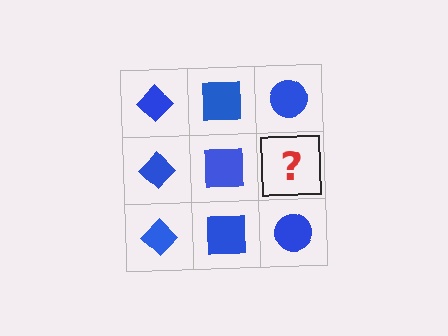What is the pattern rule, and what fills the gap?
The rule is that each column has a consistent shape. The gap should be filled with a blue circle.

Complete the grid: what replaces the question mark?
The question mark should be replaced with a blue circle.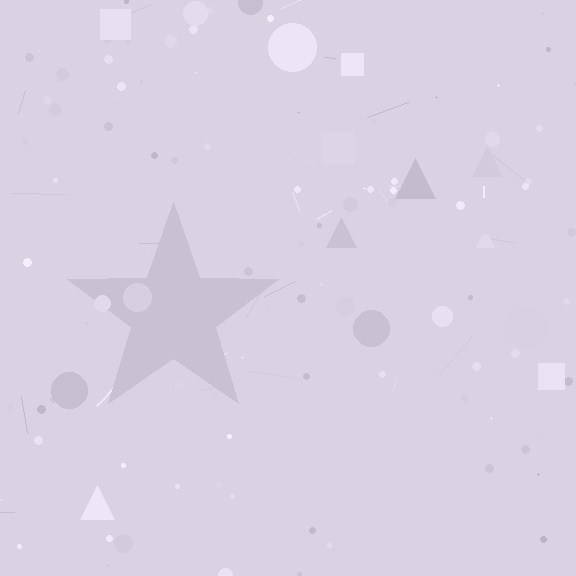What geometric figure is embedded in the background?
A star is embedded in the background.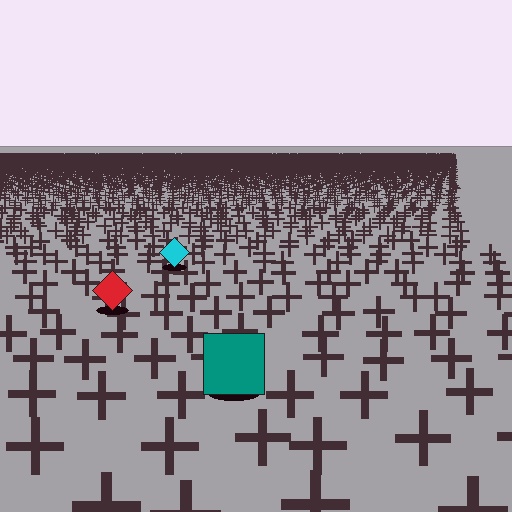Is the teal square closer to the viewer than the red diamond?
Yes. The teal square is closer — you can tell from the texture gradient: the ground texture is coarser near it.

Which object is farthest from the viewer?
The cyan diamond is farthest from the viewer. It appears smaller and the ground texture around it is denser.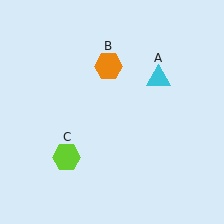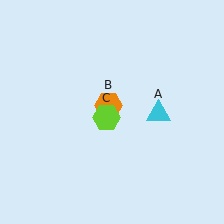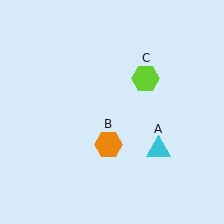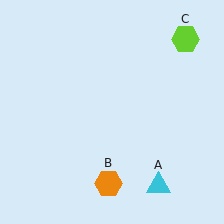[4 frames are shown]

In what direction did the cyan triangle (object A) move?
The cyan triangle (object A) moved down.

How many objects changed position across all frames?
3 objects changed position: cyan triangle (object A), orange hexagon (object B), lime hexagon (object C).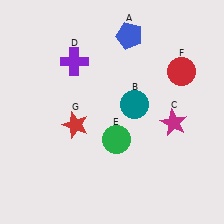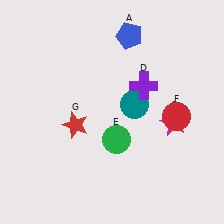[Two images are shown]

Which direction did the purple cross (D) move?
The purple cross (D) moved right.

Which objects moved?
The objects that moved are: the purple cross (D), the red circle (F).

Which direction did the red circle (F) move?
The red circle (F) moved down.